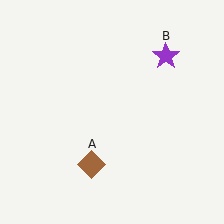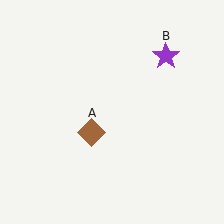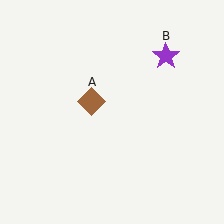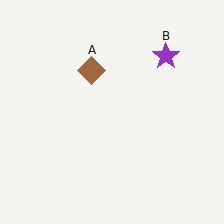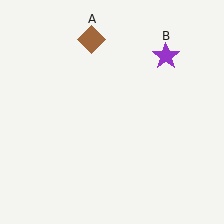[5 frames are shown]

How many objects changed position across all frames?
1 object changed position: brown diamond (object A).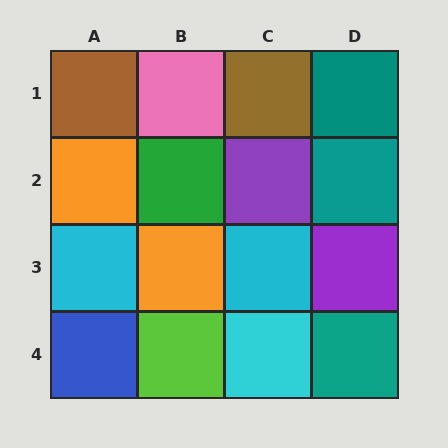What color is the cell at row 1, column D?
Teal.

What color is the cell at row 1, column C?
Brown.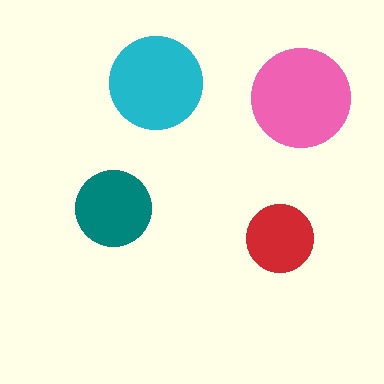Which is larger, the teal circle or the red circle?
The teal one.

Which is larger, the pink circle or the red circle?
The pink one.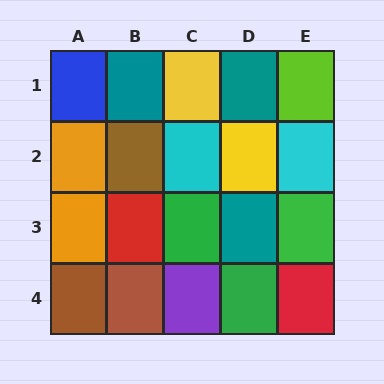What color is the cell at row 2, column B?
Brown.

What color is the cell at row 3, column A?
Orange.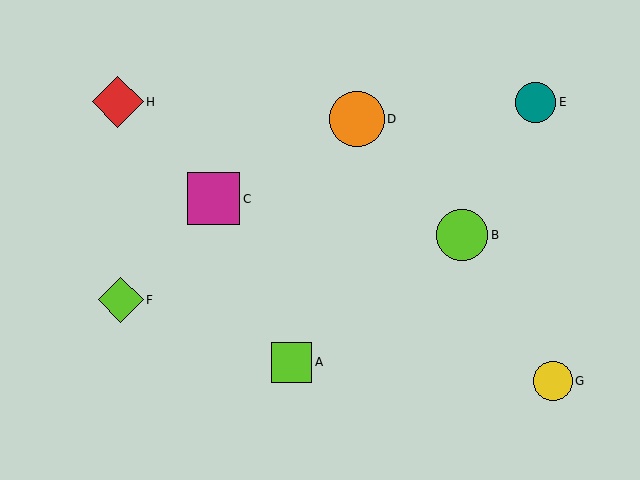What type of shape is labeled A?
Shape A is a lime square.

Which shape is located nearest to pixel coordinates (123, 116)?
The red diamond (labeled H) at (118, 102) is nearest to that location.